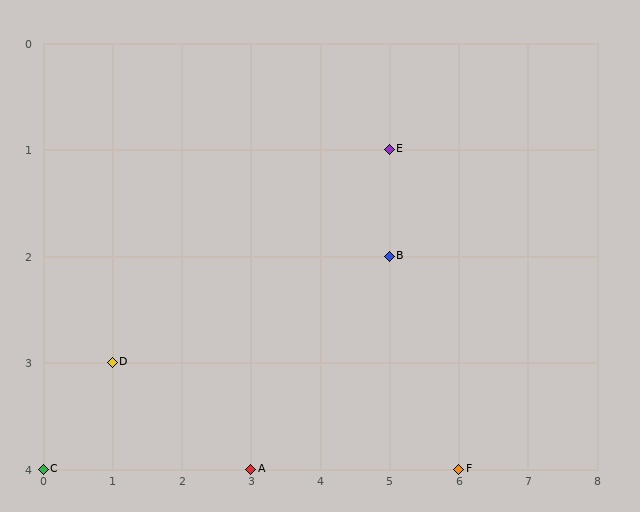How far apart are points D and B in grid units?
Points D and B are 4 columns and 1 row apart (about 4.1 grid units diagonally).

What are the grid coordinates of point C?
Point C is at grid coordinates (0, 4).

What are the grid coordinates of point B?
Point B is at grid coordinates (5, 2).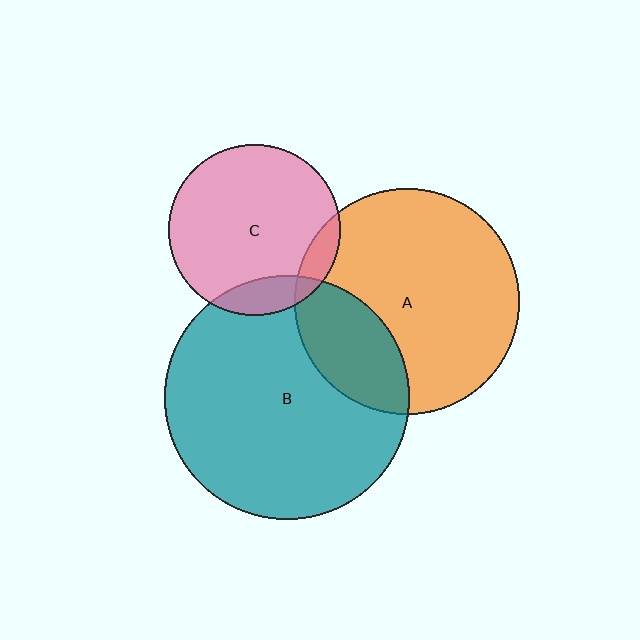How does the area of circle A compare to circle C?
Approximately 1.7 times.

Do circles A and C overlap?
Yes.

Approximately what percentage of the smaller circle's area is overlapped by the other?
Approximately 10%.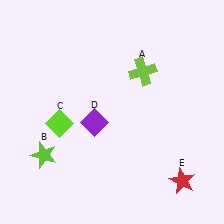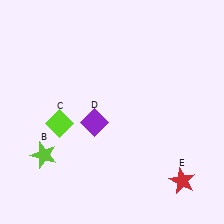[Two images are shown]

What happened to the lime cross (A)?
The lime cross (A) was removed in Image 2. It was in the top-right area of Image 1.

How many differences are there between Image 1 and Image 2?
There is 1 difference between the two images.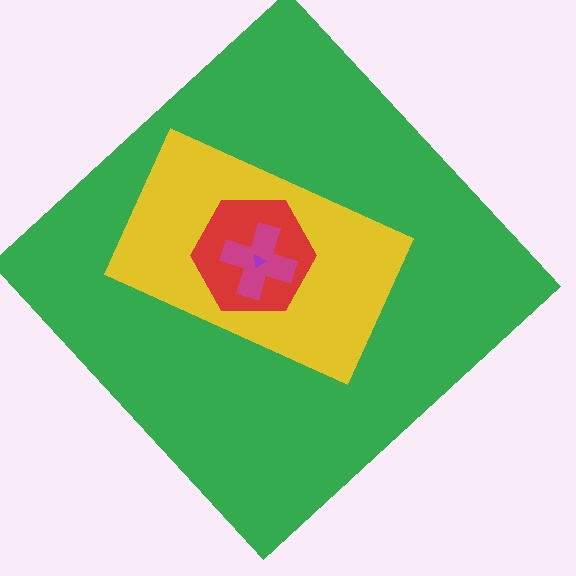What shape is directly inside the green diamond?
The yellow rectangle.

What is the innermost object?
The purple triangle.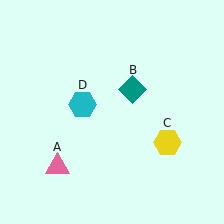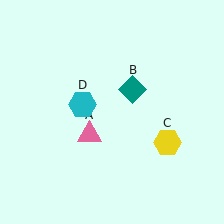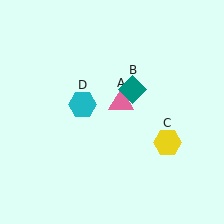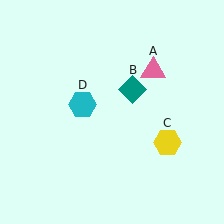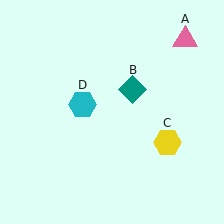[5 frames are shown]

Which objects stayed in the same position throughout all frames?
Teal diamond (object B) and yellow hexagon (object C) and cyan hexagon (object D) remained stationary.